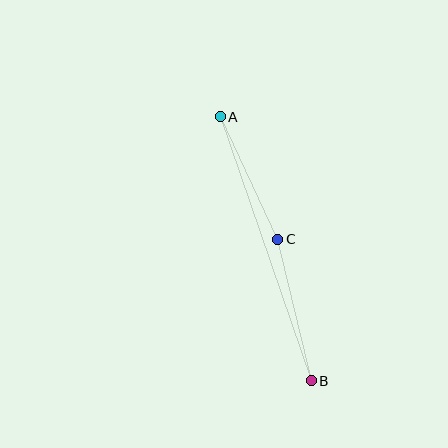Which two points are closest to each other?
Points A and C are closest to each other.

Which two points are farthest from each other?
Points A and B are farthest from each other.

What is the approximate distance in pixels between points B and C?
The distance between B and C is approximately 146 pixels.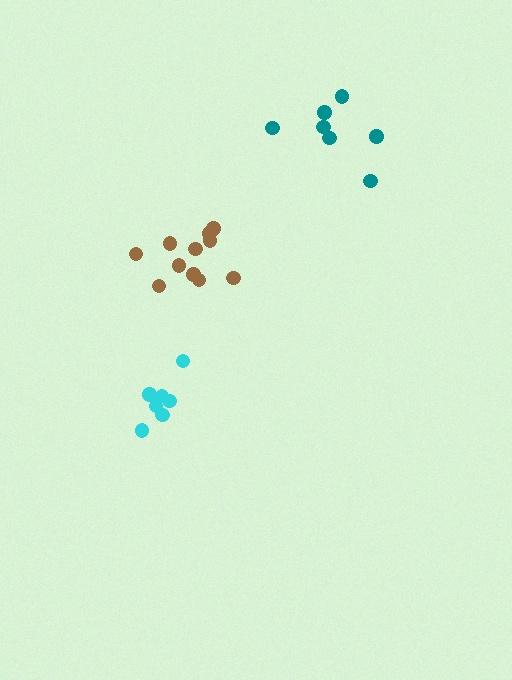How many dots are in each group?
Group 1: 7 dots, Group 2: 7 dots, Group 3: 11 dots (25 total).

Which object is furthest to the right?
The teal cluster is rightmost.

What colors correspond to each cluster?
The clusters are colored: teal, cyan, brown.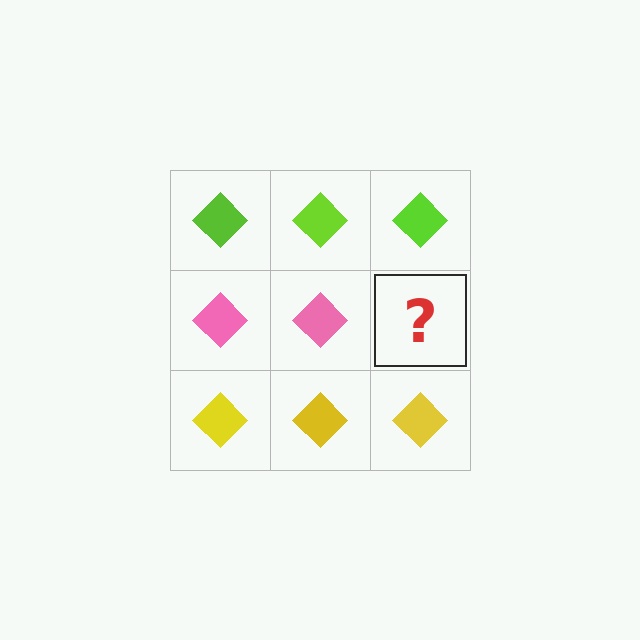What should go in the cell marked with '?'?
The missing cell should contain a pink diamond.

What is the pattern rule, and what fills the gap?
The rule is that each row has a consistent color. The gap should be filled with a pink diamond.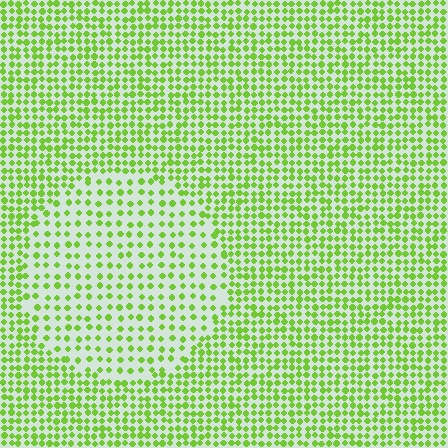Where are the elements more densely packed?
The elements are more densely packed outside the circle boundary.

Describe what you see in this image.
The image contains small lime elements arranged at two different densities. A circle-shaped region is visible where the elements are less densely packed than the surrounding area.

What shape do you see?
I see a circle.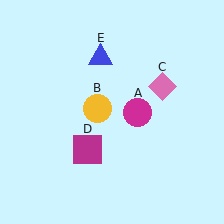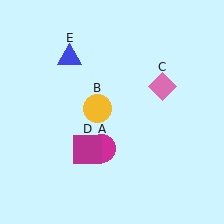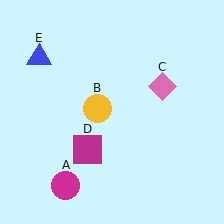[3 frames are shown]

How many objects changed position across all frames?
2 objects changed position: magenta circle (object A), blue triangle (object E).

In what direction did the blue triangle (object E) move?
The blue triangle (object E) moved left.